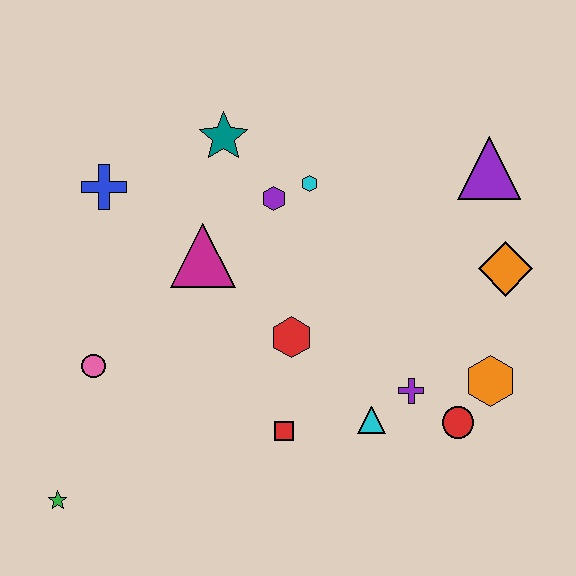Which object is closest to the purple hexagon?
The cyan hexagon is closest to the purple hexagon.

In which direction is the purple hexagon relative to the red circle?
The purple hexagon is above the red circle.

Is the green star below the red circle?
Yes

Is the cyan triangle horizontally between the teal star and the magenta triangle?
No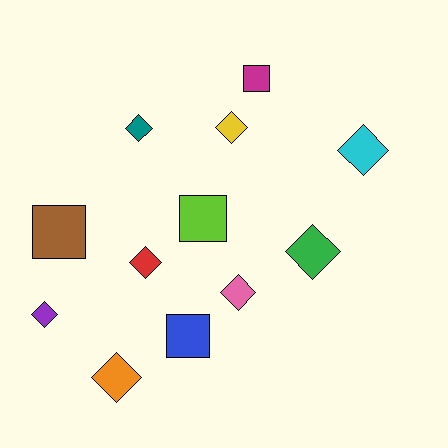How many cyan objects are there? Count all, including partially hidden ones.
There is 1 cyan object.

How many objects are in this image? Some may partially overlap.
There are 12 objects.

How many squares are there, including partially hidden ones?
There are 4 squares.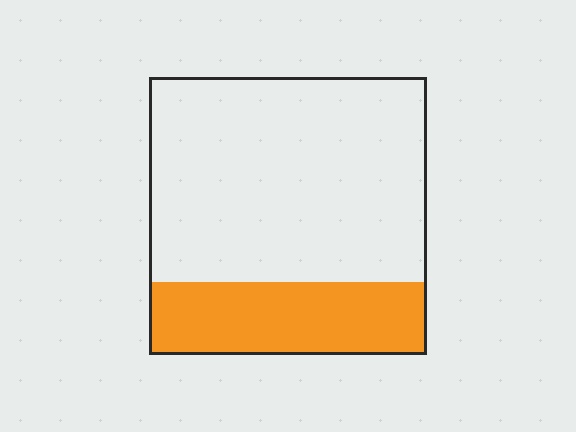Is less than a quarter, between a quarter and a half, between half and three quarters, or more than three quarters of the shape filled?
Between a quarter and a half.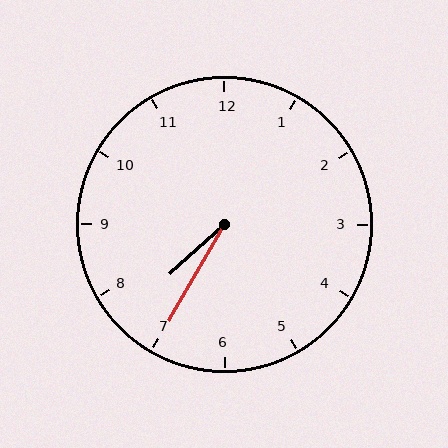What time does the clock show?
7:35.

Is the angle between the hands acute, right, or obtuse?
It is acute.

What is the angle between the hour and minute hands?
Approximately 18 degrees.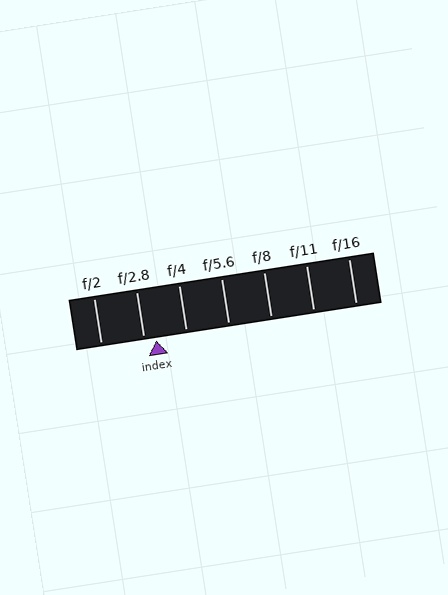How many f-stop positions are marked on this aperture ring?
There are 7 f-stop positions marked.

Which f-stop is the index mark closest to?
The index mark is closest to f/2.8.